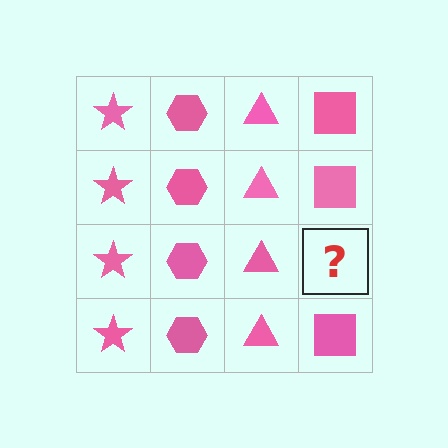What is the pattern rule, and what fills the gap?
The rule is that each column has a consistent shape. The gap should be filled with a pink square.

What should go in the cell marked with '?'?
The missing cell should contain a pink square.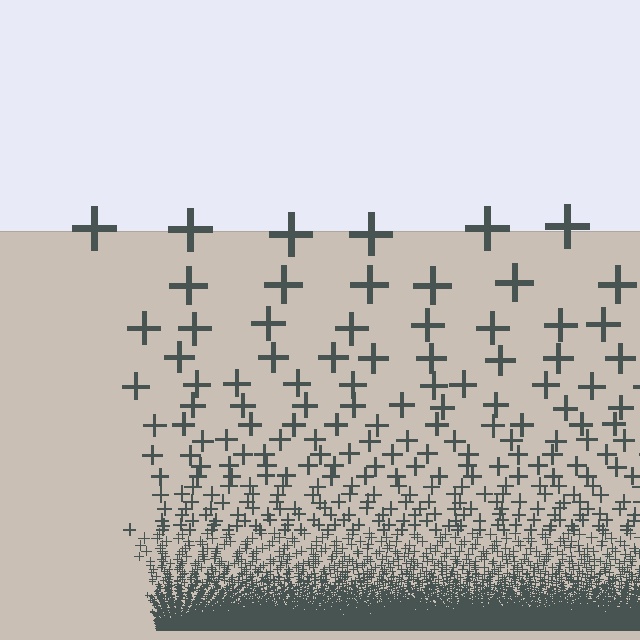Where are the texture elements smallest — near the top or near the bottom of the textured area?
Near the bottom.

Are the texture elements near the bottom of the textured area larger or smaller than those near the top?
Smaller. The gradient is inverted — elements near the bottom are smaller and denser.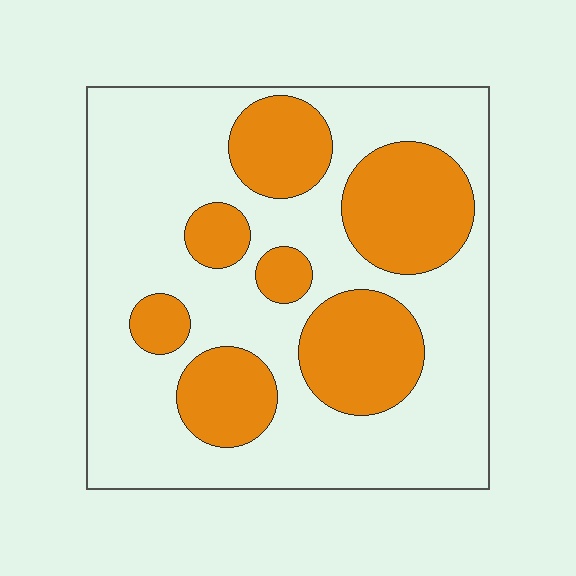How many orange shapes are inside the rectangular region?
7.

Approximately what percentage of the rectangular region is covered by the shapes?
Approximately 30%.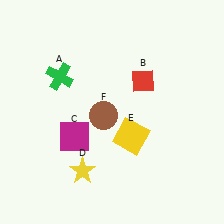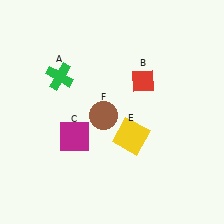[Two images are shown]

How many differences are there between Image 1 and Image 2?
There is 1 difference between the two images.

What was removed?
The yellow star (D) was removed in Image 2.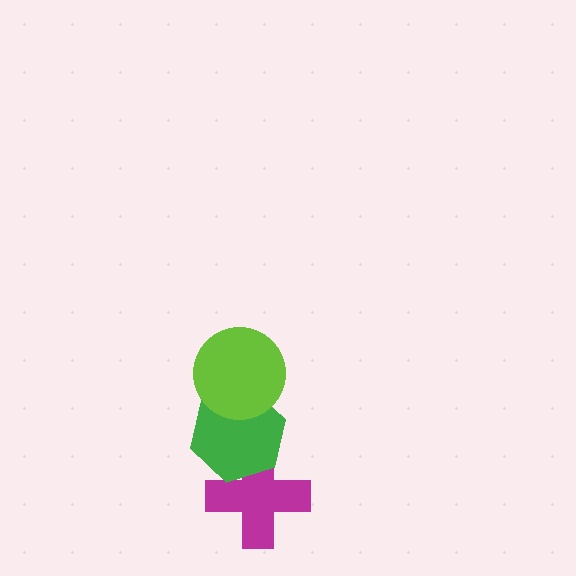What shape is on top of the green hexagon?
The lime circle is on top of the green hexagon.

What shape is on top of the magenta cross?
The green hexagon is on top of the magenta cross.